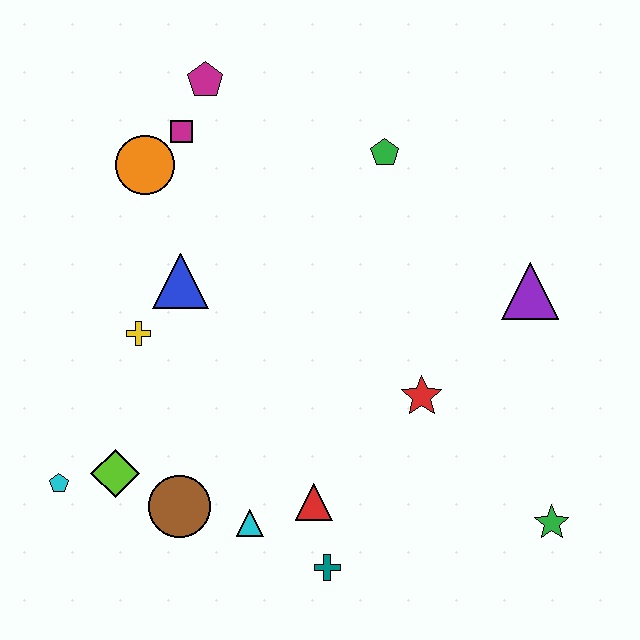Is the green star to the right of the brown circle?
Yes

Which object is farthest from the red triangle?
The magenta pentagon is farthest from the red triangle.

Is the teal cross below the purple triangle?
Yes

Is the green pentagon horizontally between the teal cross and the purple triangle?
Yes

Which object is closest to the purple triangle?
The red star is closest to the purple triangle.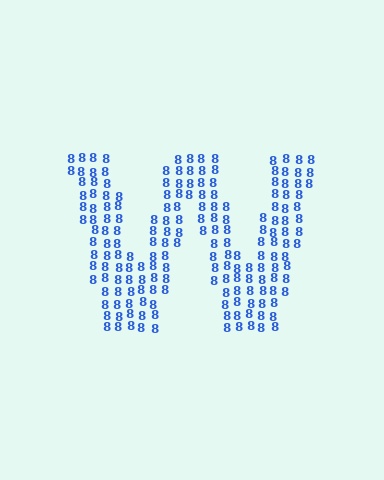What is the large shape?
The large shape is the letter W.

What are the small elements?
The small elements are digit 8's.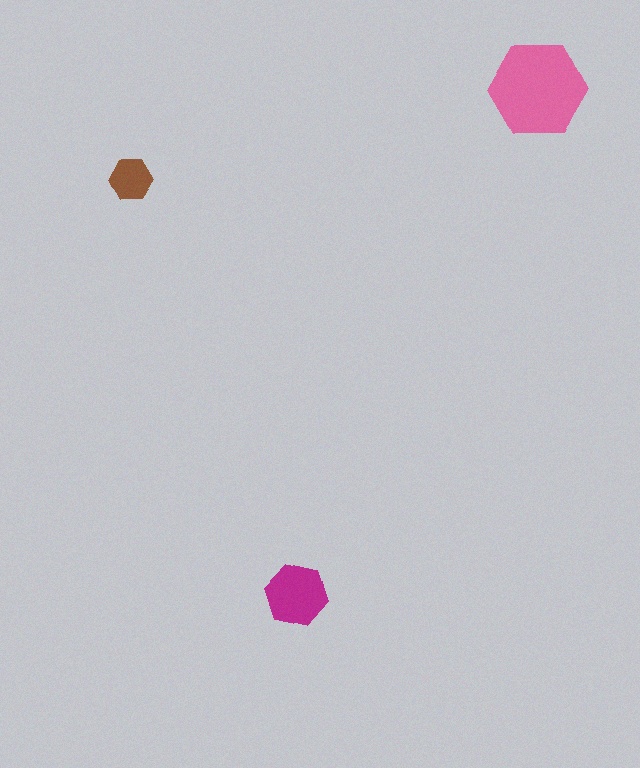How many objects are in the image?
There are 3 objects in the image.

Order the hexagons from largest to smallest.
the pink one, the magenta one, the brown one.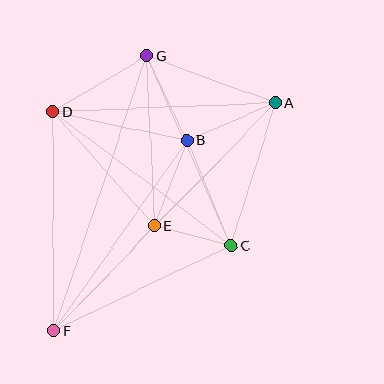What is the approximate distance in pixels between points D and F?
The distance between D and F is approximately 219 pixels.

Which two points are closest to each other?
Points C and E are closest to each other.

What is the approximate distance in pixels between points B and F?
The distance between B and F is approximately 233 pixels.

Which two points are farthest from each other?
Points A and F are farthest from each other.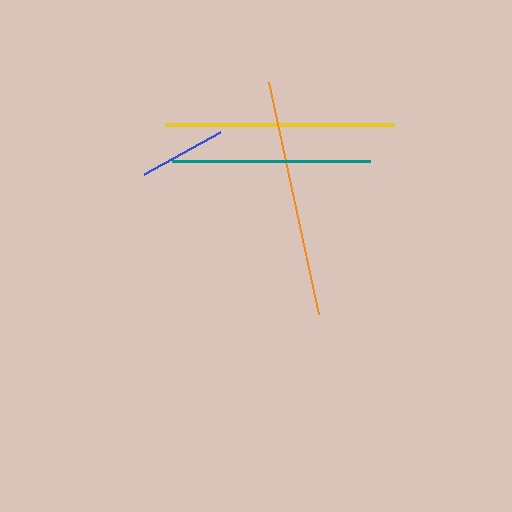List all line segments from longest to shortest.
From longest to shortest: orange, yellow, teal, blue.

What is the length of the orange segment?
The orange segment is approximately 237 pixels long.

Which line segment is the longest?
The orange line is the longest at approximately 237 pixels.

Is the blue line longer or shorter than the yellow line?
The yellow line is longer than the blue line.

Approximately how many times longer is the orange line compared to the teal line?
The orange line is approximately 1.2 times the length of the teal line.